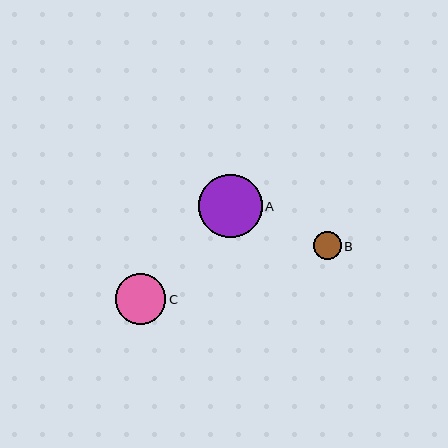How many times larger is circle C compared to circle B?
Circle C is approximately 1.8 times the size of circle B.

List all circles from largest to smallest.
From largest to smallest: A, C, B.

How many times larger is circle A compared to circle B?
Circle A is approximately 2.3 times the size of circle B.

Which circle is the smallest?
Circle B is the smallest with a size of approximately 28 pixels.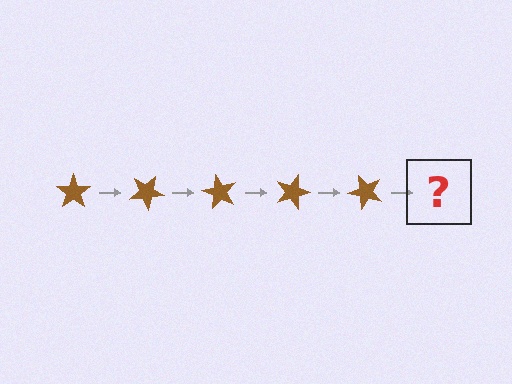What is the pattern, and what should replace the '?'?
The pattern is that the star rotates 30 degrees each step. The '?' should be a brown star rotated 150 degrees.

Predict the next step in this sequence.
The next step is a brown star rotated 150 degrees.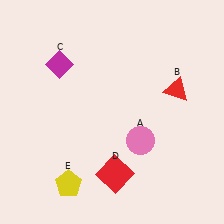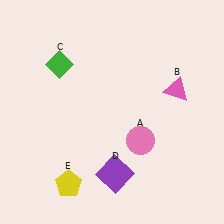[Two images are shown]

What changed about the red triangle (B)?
In Image 1, B is red. In Image 2, it changed to pink.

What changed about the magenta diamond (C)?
In Image 1, C is magenta. In Image 2, it changed to green.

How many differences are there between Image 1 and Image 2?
There are 3 differences between the two images.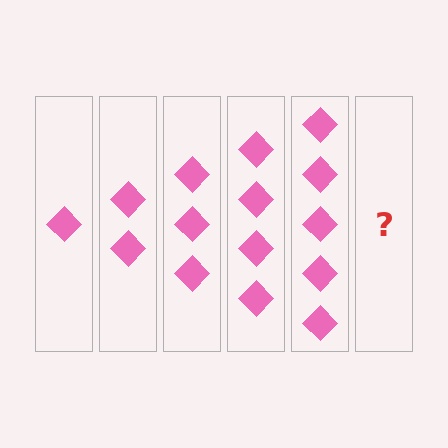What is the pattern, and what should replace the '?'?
The pattern is that each step adds one more diamond. The '?' should be 6 diamonds.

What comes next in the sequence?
The next element should be 6 diamonds.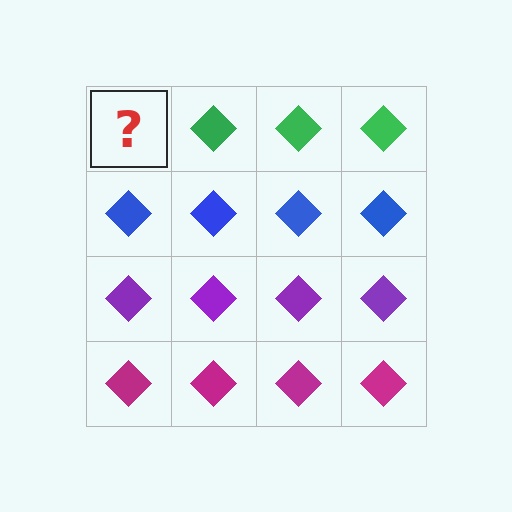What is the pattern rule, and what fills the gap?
The rule is that each row has a consistent color. The gap should be filled with a green diamond.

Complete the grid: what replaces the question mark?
The question mark should be replaced with a green diamond.